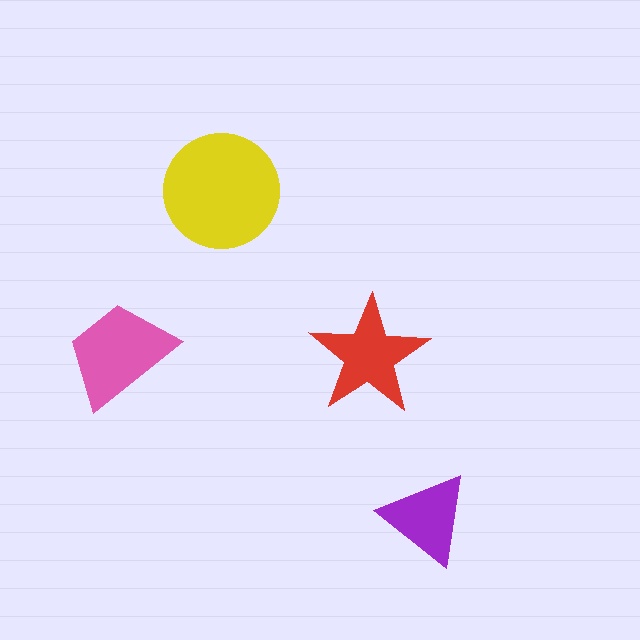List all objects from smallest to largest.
The purple triangle, the red star, the pink trapezoid, the yellow circle.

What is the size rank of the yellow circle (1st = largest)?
1st.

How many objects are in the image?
There are 4 objects in the image.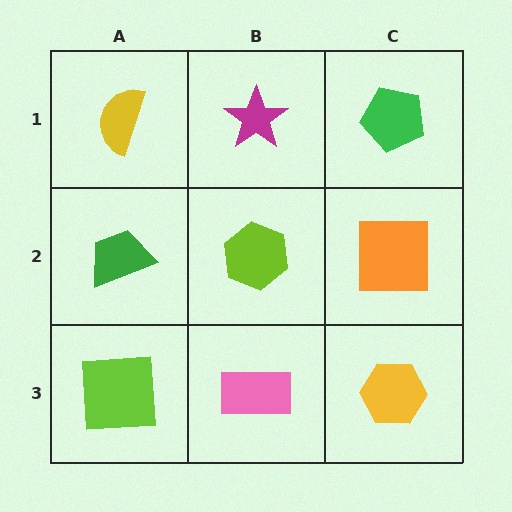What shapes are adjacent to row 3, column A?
A green trapezoid (row 2, column A), a pink rectangle (row 3, column B).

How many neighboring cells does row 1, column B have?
3.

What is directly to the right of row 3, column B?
A yellow hexagon.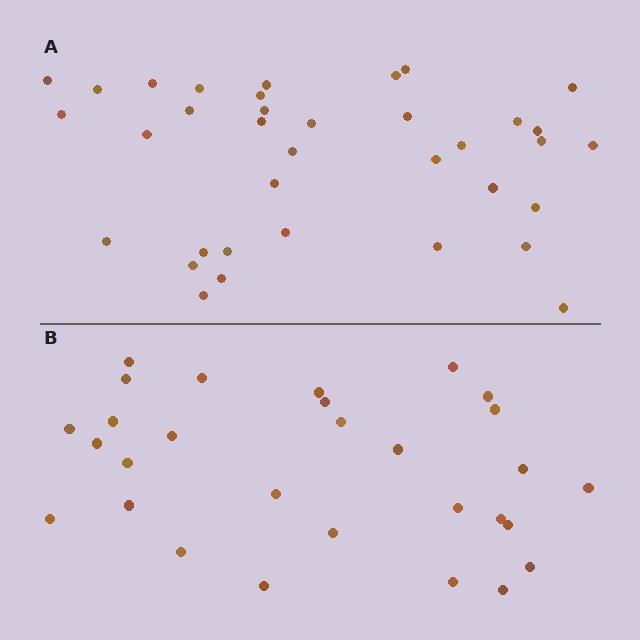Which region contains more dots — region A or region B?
Region A (the top region) has more dots.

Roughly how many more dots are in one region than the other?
Region A has roughly 8 or so more dots than region B.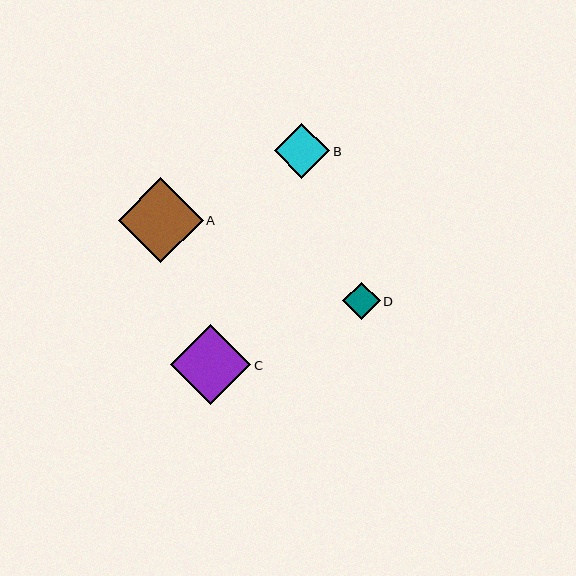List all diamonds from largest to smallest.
From largest to smallest: A, C, B, D.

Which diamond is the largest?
Diamond A is the largest with a size of approximately 85 pixels.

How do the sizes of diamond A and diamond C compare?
Diamond A and diamond C are approximately the same size.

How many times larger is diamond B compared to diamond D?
Diamond B is approximately 1.5 times the size of diamond D.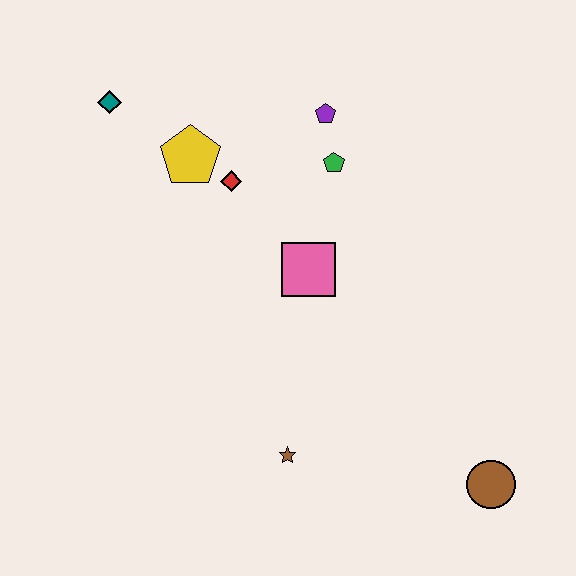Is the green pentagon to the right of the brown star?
Yes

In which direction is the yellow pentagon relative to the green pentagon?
The yellow pentagon is to the left of the green pentagon.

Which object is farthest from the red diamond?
The brown circle is farthest from the red diamond.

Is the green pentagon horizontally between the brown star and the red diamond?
No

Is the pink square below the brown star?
No